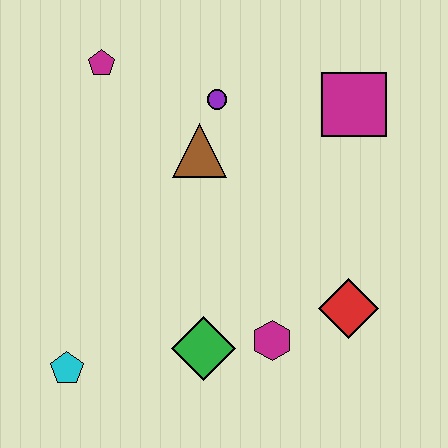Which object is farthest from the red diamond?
The magenta pentagon is farthest from the red diamond.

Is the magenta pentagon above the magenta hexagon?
Yes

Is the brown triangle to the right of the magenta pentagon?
Yes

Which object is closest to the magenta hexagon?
The green diamond is closest to the magenta hexagon.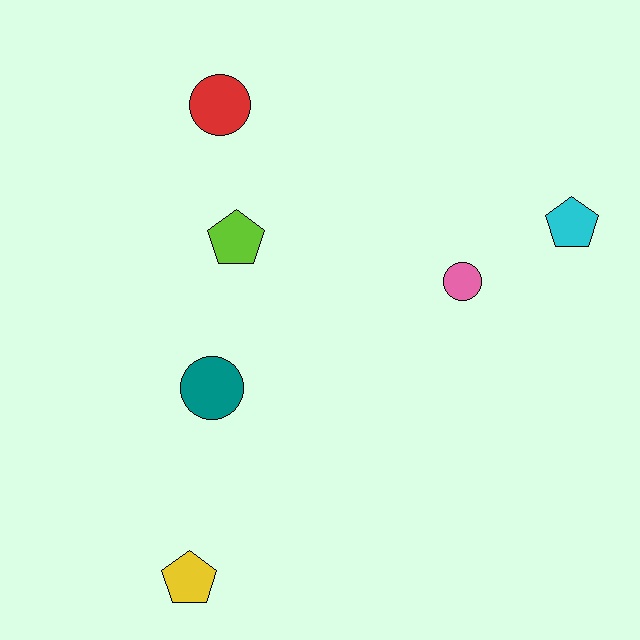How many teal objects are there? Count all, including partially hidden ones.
There is 1 teal object.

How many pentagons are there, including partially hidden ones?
There are 3 pentagons.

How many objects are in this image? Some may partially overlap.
There are 6 objects.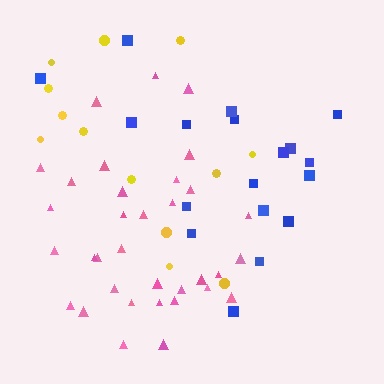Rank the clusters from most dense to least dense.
pink, blue, yellow.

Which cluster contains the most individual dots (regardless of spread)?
Pink (34).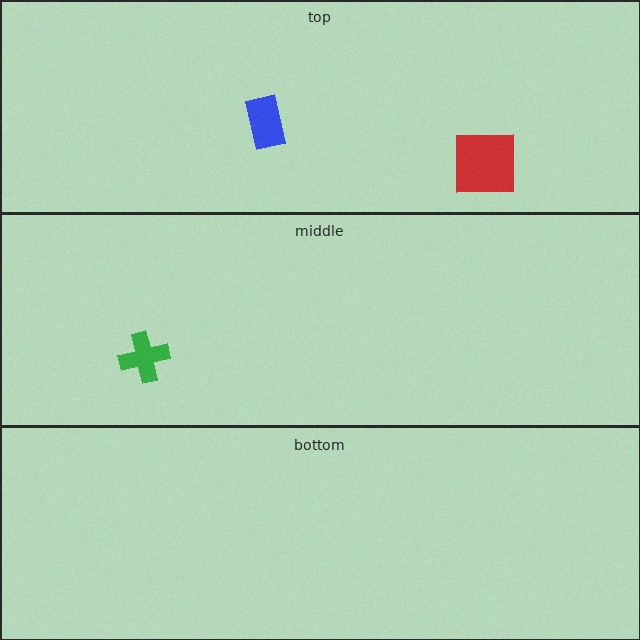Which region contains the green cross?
The middle region.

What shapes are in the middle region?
The green cross.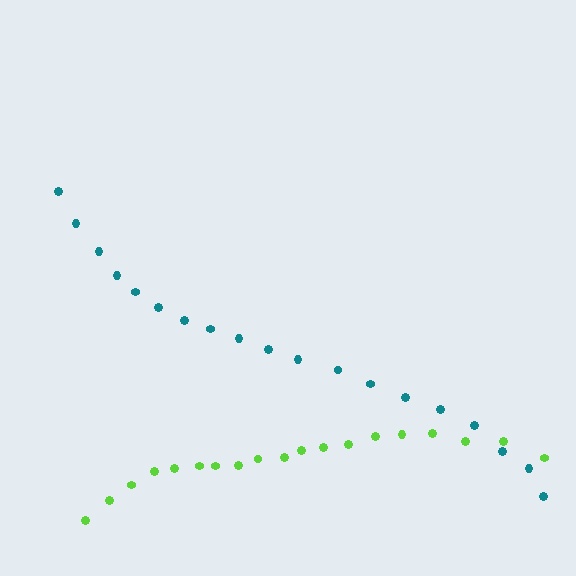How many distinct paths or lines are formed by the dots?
There are 2 distinct paths.